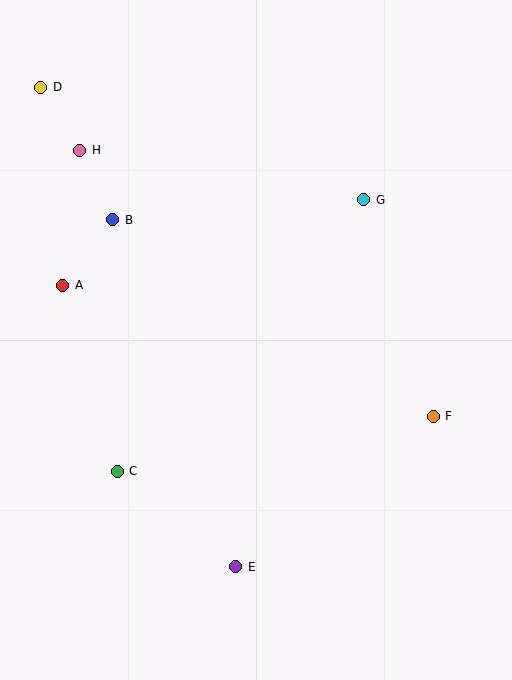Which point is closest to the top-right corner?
Point G is closest to the top-right corner.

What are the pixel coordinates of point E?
Point E is at (236, 567).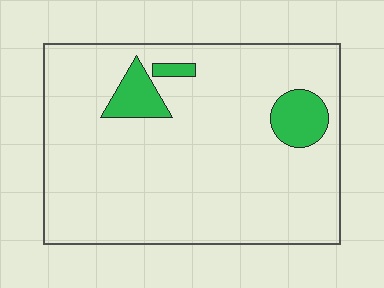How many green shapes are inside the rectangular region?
3.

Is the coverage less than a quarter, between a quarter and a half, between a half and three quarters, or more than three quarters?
Less than a quarter.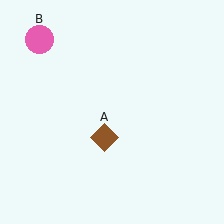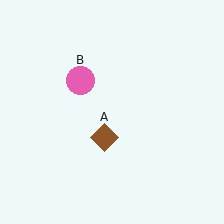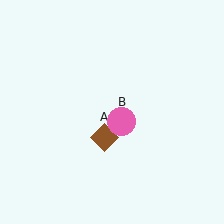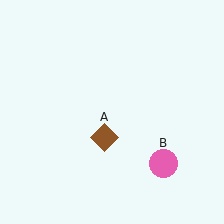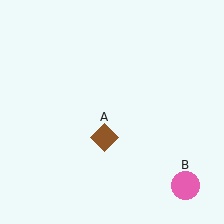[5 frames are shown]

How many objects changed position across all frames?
1 object changed position: pink circle (object B).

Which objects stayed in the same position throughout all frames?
Brown diamond (object A) remained stationary.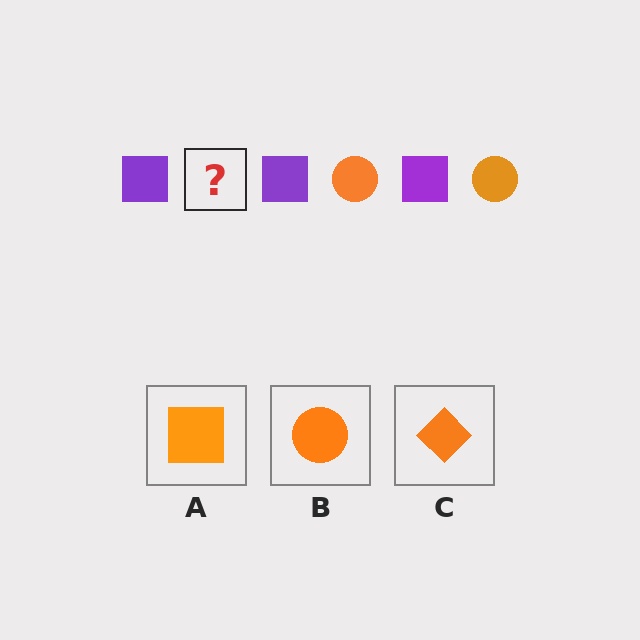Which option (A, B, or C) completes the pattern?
B.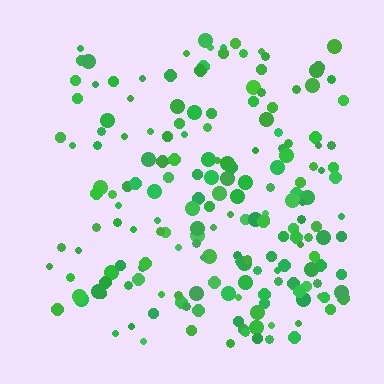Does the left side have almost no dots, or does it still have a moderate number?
Still a moderate number, just noticeably fewer than the right.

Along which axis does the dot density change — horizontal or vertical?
Horizontal.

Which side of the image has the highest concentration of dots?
The right.